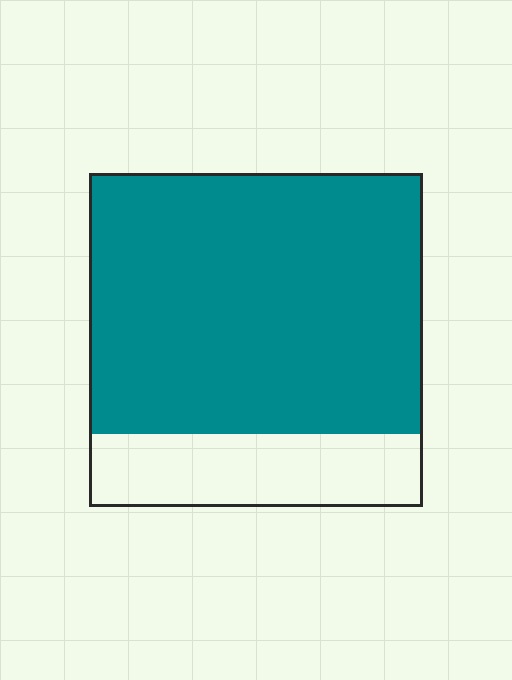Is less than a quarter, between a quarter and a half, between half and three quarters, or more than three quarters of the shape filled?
More than three quarters.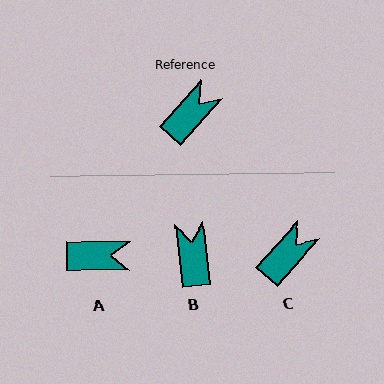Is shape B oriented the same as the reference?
No, it is off by about 49 degrees.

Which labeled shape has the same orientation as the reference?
C.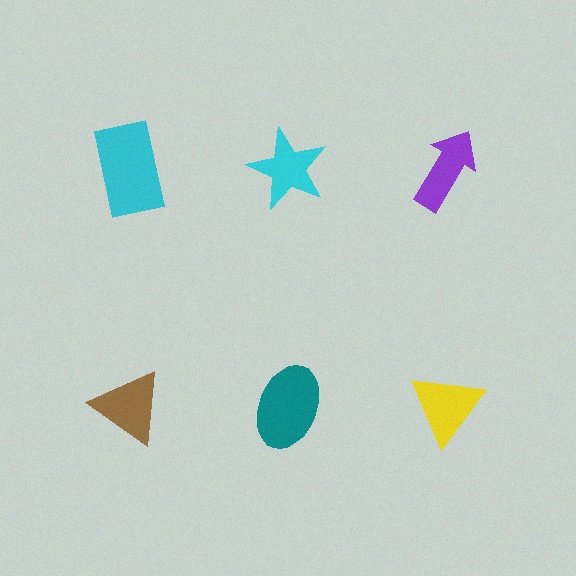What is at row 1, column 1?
A cyan rectangle.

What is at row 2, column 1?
A brown triangle.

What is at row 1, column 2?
A cyan star.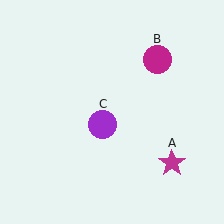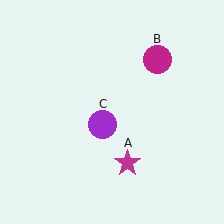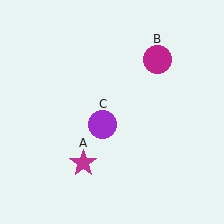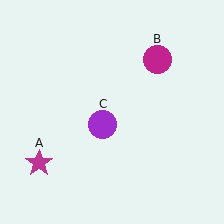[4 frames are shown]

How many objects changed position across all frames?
1 object changed position: magenta star (object A).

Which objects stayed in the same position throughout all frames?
Magenta circle (object B) and purple circle (object C) remained stationary.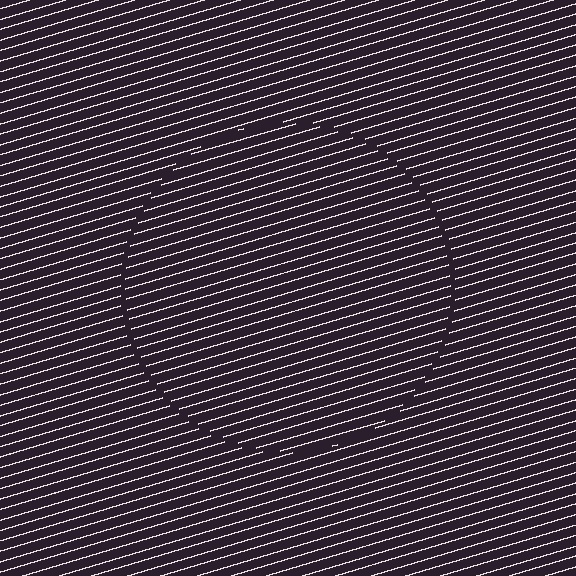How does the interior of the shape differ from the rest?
The interior of the shape contains the same grating, shifted by half a period — the contour is defined by the phase discontinuity where line-ends from the inner and outer gratings abut.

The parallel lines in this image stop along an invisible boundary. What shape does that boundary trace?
An illusory circle. The interior of the shape contains the same grating, shifted by half a period — the contour is defined by the phase discontinuity where line-ends from the inner and outer gratings abut.